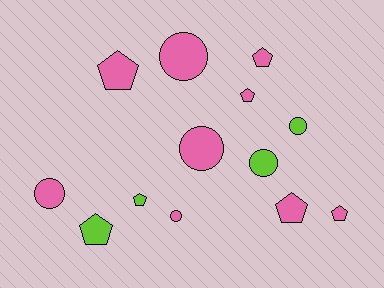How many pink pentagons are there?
There are 5 pink pentagons.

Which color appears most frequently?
Pink, with 9 objects.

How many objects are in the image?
There are 13 objects.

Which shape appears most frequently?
Pentagon, with 7 objects.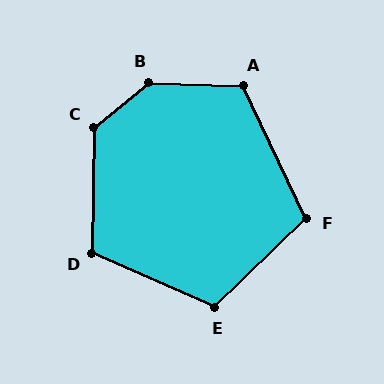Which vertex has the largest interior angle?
B, at approximately 139 degrees.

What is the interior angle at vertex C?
Approximately 130 degrees (obtuse).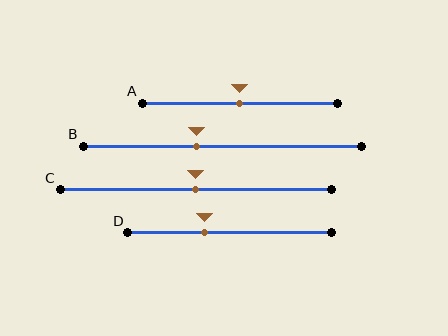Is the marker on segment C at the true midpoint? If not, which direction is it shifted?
Yes, the marker on segment C is at the true midpoint.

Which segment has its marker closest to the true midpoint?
Segment A has its marker closest to the true midpoint.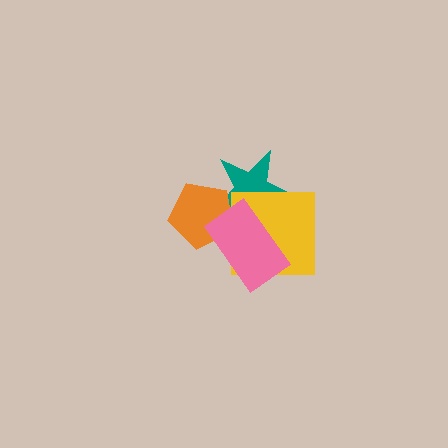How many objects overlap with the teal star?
3 objects overlap with the teal star.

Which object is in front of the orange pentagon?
The pink rectangle is in front of the orange pentagon.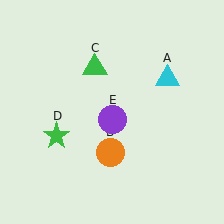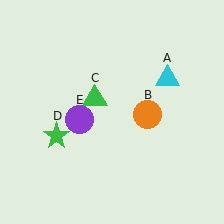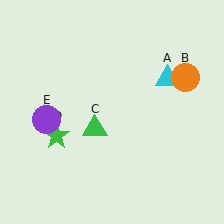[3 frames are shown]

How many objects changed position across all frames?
3 objects changed position: orange circle (object B), green triangle (object C), purple circle (object E).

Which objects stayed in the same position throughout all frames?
Cyan triangle (object A) and green star (object D) remained stationary.